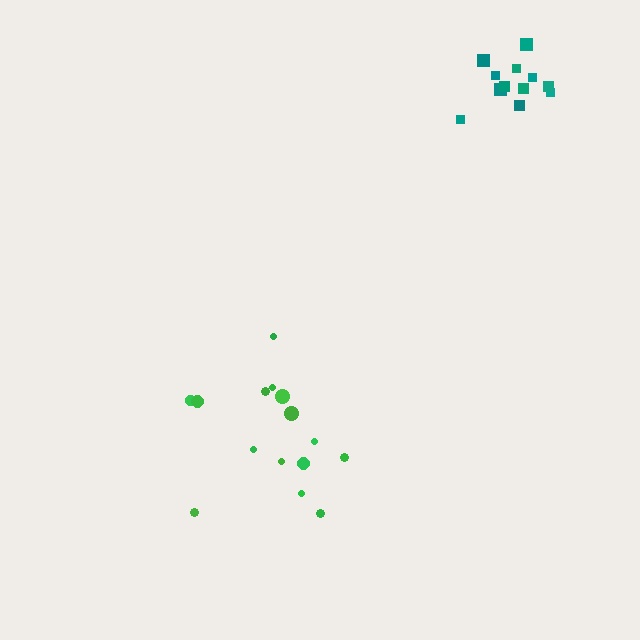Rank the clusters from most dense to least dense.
teal, green.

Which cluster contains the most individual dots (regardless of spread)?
Green (15).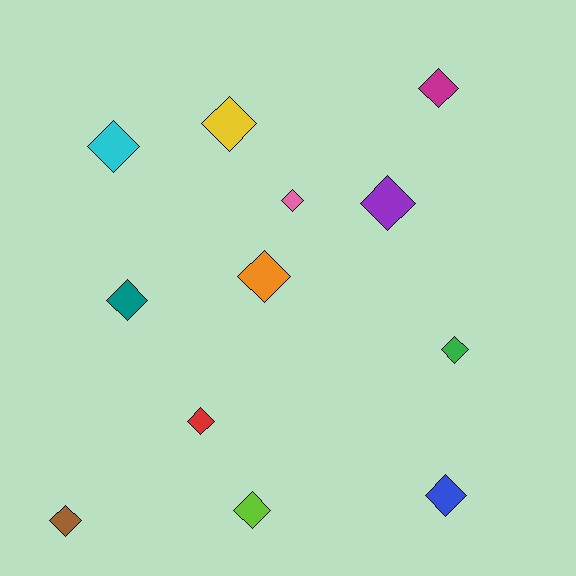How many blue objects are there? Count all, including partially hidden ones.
There is 1 blue object.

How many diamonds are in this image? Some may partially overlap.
There are 12 diamonds.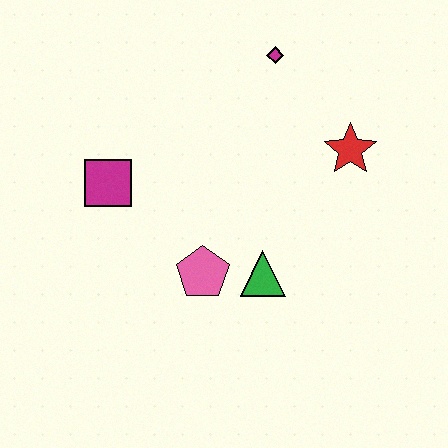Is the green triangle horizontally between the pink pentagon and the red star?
Yes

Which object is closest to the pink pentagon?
The green triangle is closest to the pink pentagon.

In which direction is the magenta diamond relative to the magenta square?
The magenta diamond is to the right of the magenta square.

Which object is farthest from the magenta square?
The red star is farthest from the magenta square.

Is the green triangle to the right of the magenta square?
Yes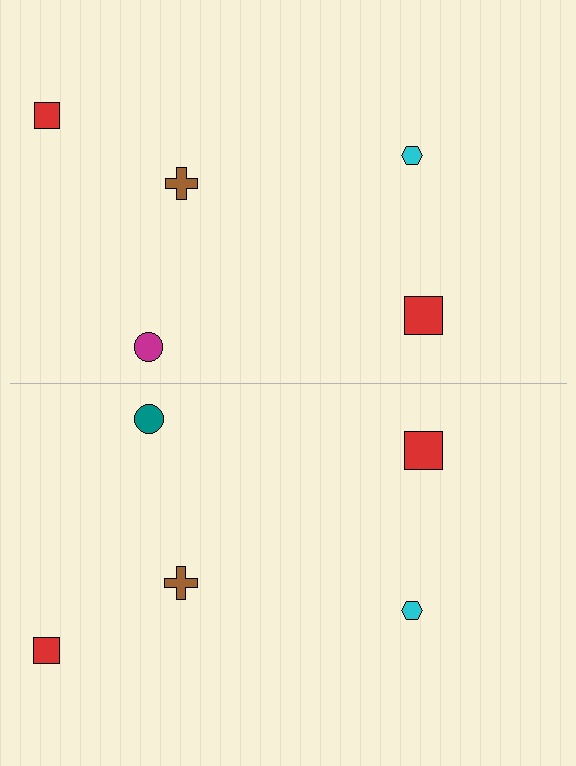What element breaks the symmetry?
The teal circle on the bottom side breaks the symmetry — its mirror counterpart is magenta.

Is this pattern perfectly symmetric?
No, the pattern is not perfectly symmetric. The teal circle on the bottom side breaks the symmetry — its mirror counterpart is magenta.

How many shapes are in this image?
There are 10 shapes in this image.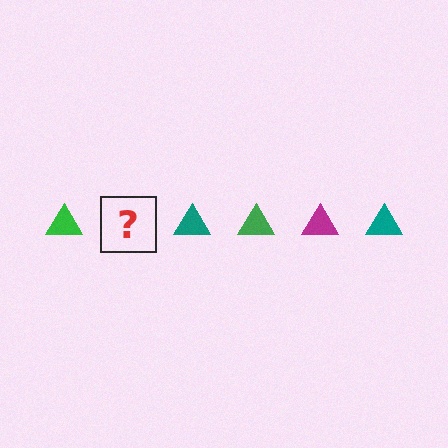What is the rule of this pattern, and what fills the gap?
The rule is that the pattern cycles through green, magenta, teal triangles. The gap should be filled with a magenta triangle.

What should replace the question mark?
The question mark should be replaced with a magenta triangle.